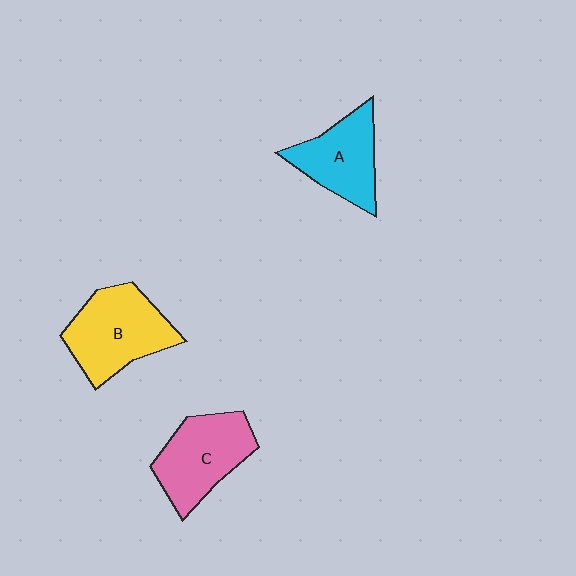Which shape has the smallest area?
Shape A (cyan).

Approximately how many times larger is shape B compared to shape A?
Approximately 1.3 times.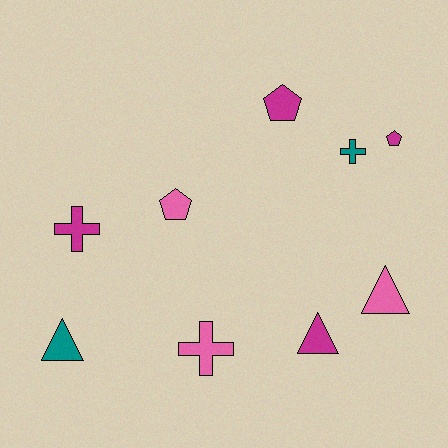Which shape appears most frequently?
Pentagon, with 3 objects.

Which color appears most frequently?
Magenta, with 4 objects.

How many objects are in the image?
There are 9 objects.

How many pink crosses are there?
There is 1 pink cross.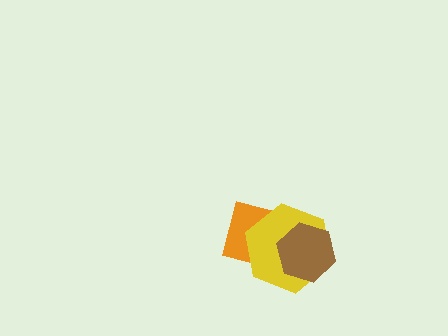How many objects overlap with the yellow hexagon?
2 objects overlap with the yellow hexagon.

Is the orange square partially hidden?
Yes, it is partially covered by another shape.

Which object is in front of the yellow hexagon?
The brown hexagon is in front of the yellow hexagon.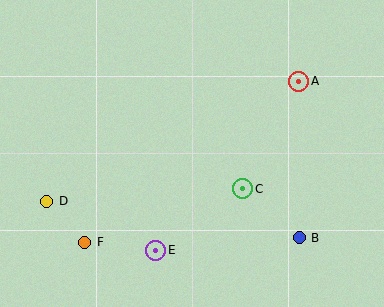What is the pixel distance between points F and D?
The distance between F and D is 56 pixels.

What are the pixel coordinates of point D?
Point D is at (47, 201).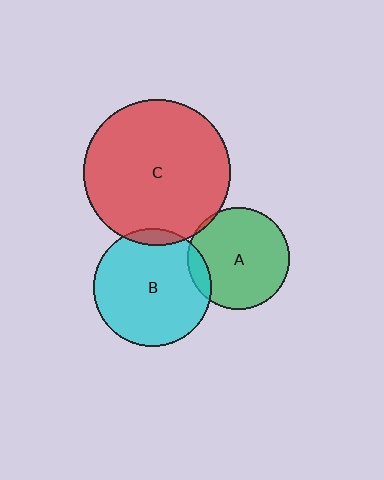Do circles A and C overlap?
Yes.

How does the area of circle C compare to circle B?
Approximately 1.5 times.